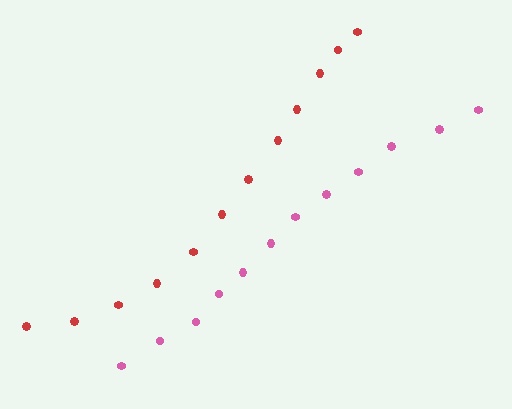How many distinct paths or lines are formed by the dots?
There are 2 distinct paths.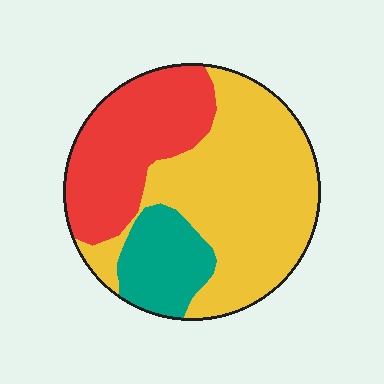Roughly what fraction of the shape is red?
Red takes up about one third (1/3) of the shape.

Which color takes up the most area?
Yellow, at roughly 55%.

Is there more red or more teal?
Red.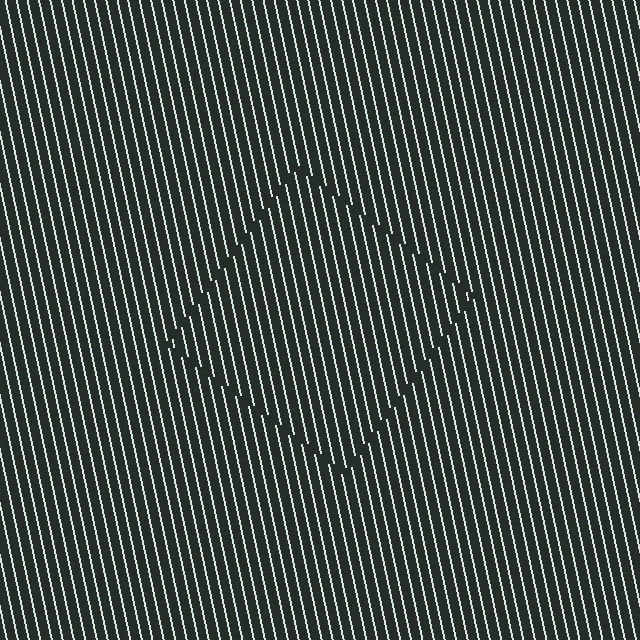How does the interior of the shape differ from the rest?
The interior of the shape contains the same grating, shifted by half a period — the contour is defined by the phase discontinuity where line-ends from the inner and outer gratings abut.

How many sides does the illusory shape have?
4 sides — the line-ends trace a square.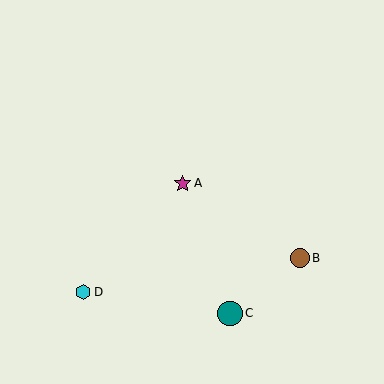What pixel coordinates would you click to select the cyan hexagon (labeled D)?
Click at (83, 292) to select the cyan hexagon D.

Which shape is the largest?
The teal circle (labeled C) is the largest.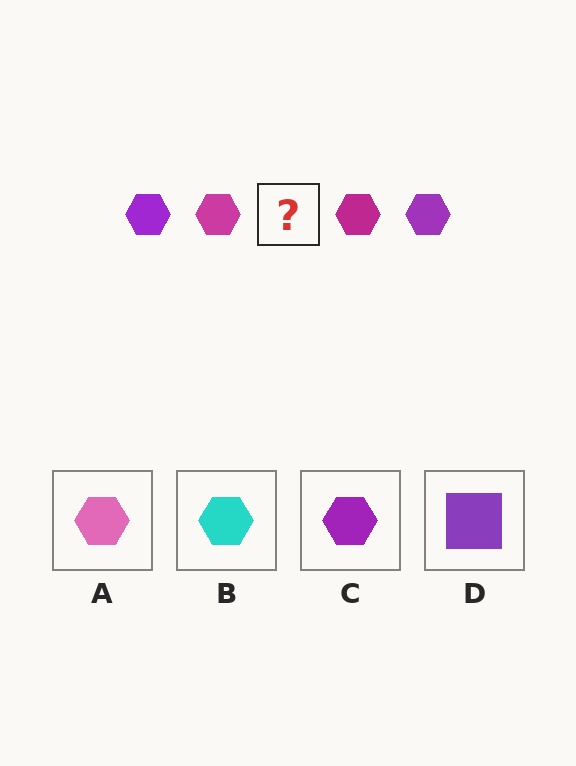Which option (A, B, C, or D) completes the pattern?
C.